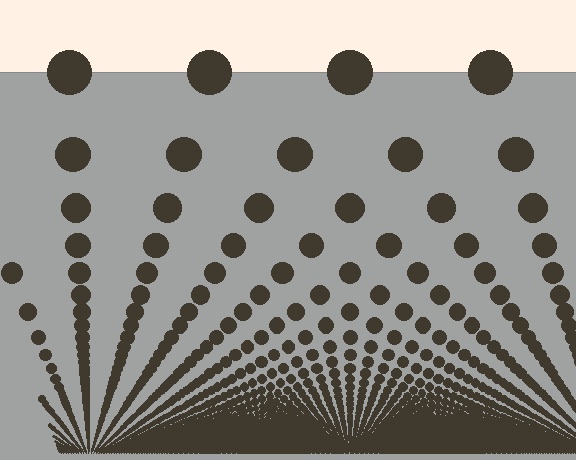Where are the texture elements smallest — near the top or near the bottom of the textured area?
Near the bottom.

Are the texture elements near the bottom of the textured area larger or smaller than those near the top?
Smaller. The gradient is inverted — elements near the bottom are smaller and denser.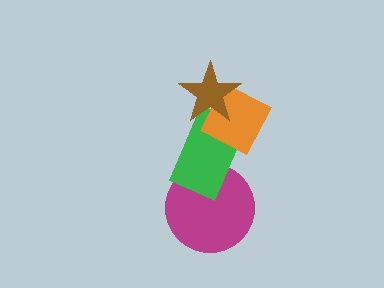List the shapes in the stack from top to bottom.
From top to bottom: the brown star, the orange diamond, the green rectangle, the magenta circle.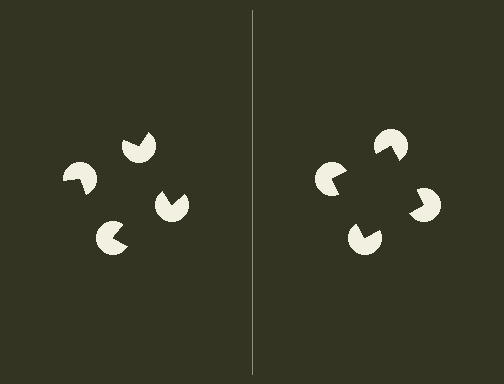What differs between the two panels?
The pac-man discs are positioned identically on both sides; only the wedge orientations differ. On the right they align to a square; on the left they are misaligned.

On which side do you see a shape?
An illusory square appears on the right side. On the left side the wedge cuts are rotated, so no coherent shape forms.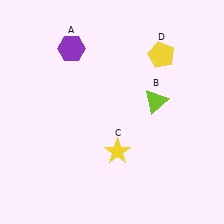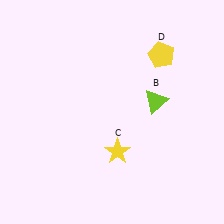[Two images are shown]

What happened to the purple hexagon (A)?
The purple hexagon (A) was removed in Image 2. It was in the top-left area of Image 1.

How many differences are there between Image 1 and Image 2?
There is 1 difference between the two images.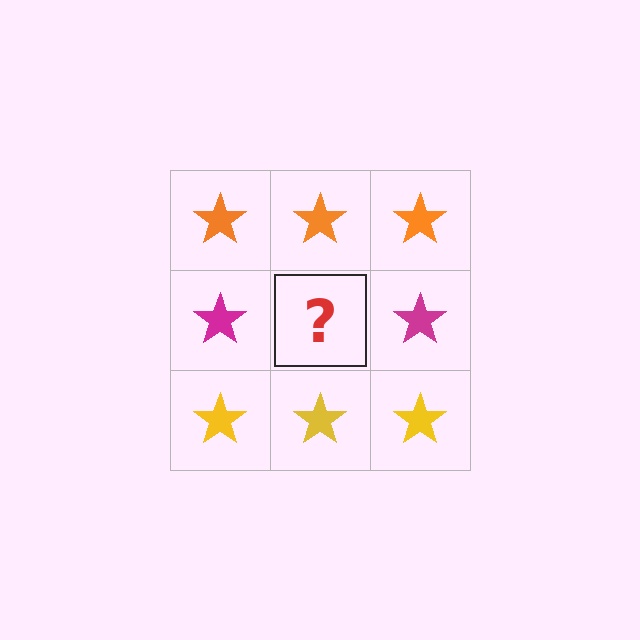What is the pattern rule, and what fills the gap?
The rule is that each row has a consistent color. The gap should be filled with a magenta star.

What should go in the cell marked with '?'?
The missing cell should contain a magenta star.